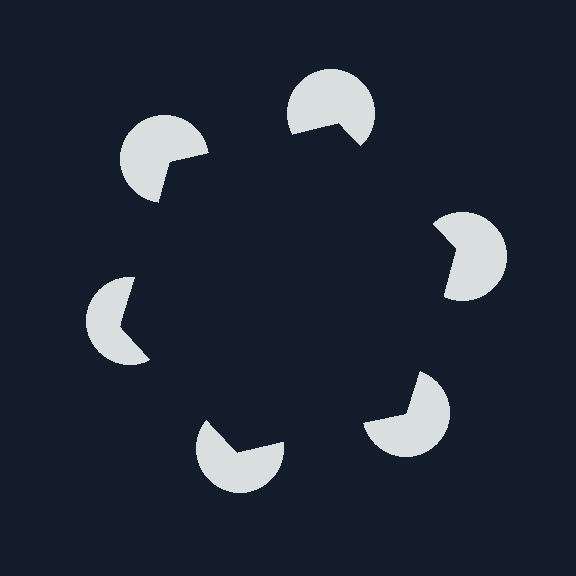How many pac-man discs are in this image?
There are 6 — one at each vertex of the illusory hexagon.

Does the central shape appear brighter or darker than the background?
It typically appears slightly darker than the background, even though no actual brightness change is drawn.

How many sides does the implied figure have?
6 sides.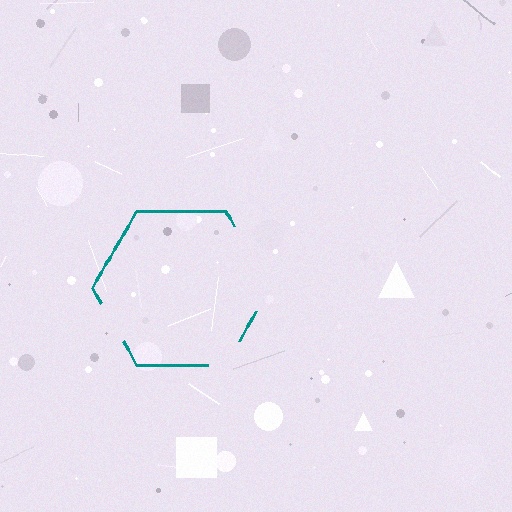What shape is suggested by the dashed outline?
The dashed outline suggests a hexagon.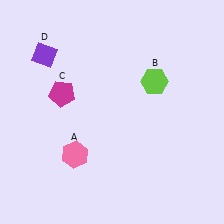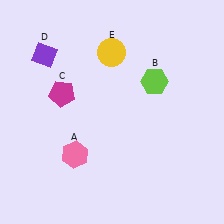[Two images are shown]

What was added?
A yellow circle (E) was added in Image 2.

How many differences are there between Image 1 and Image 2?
There is 1 difference between the two images.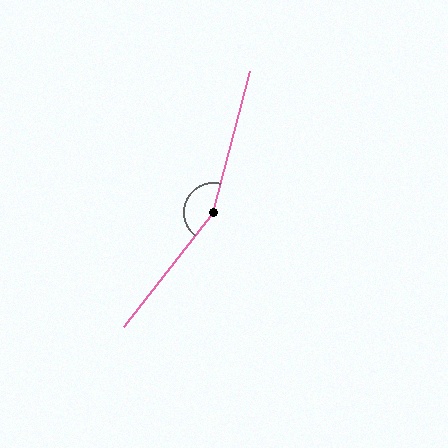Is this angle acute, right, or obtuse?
It is obtuse.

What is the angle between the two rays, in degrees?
Approximately 156 degrees.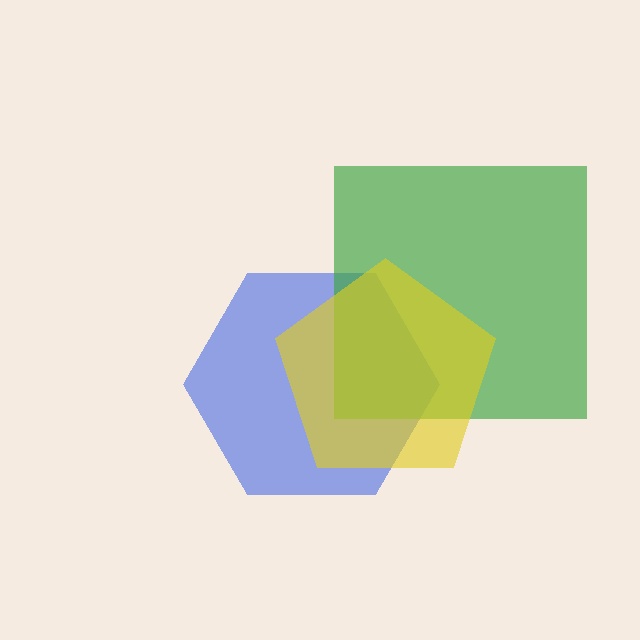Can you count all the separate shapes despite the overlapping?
Yes, there are 3 separate shapes.